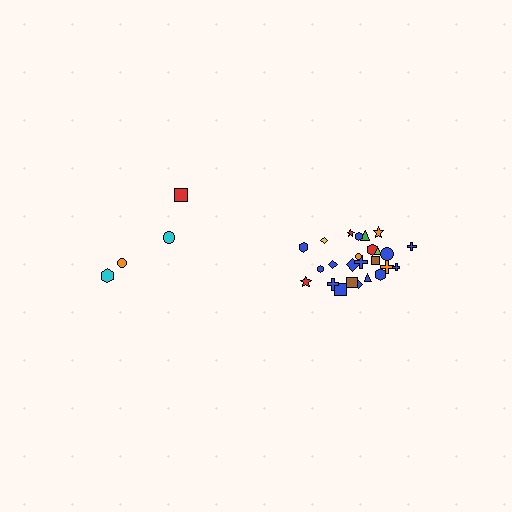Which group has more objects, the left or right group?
The right group.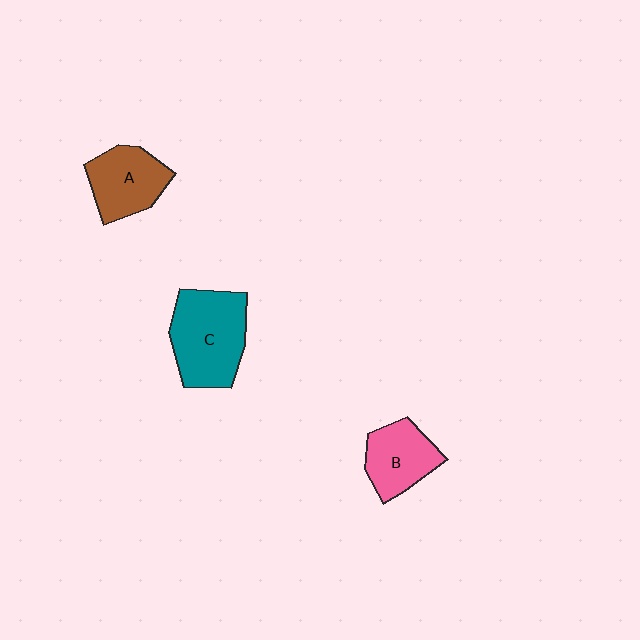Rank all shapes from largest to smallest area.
From largest to smallest: C (teal), A (brown), B (pink).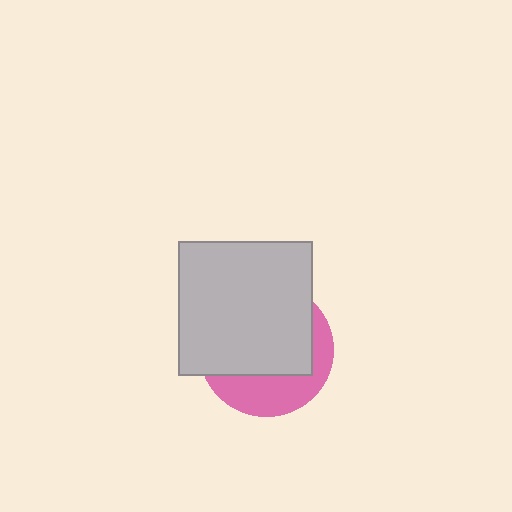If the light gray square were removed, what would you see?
You would see the complete pink circle.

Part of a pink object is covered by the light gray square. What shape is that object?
It is a circle.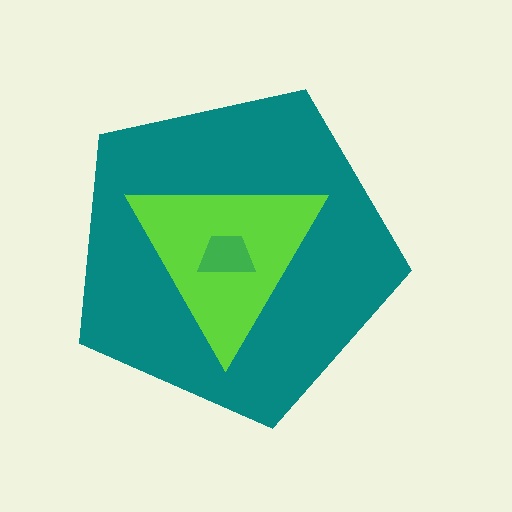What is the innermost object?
The green trapezoid.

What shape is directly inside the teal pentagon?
The lime triangle.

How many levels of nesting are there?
3.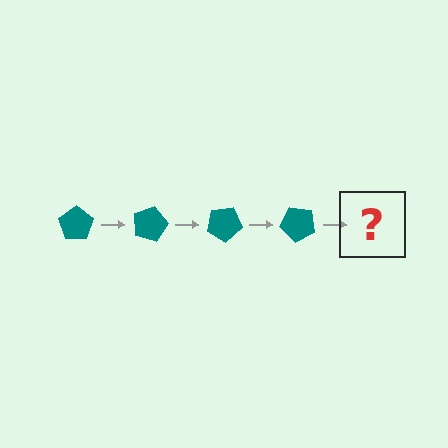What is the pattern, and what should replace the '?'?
The pattern is that the pentagon rotates 15 degrees each step. The '?' should be a teal pentagon rotated 60 degrees.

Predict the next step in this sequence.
The next step is a teal pentagon rotated 60 degrees.